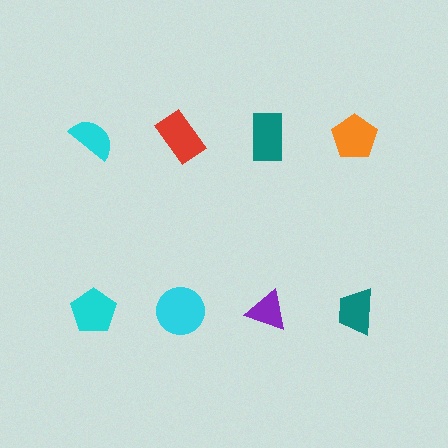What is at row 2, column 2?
A cyan circle.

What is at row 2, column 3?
A purple triangle.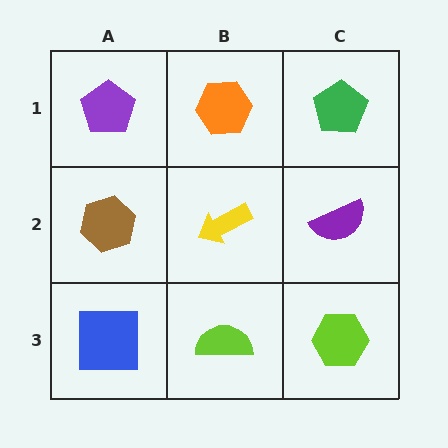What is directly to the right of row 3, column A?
A lime semicircle.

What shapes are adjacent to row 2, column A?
A purple pentagon (row 1, column A), a blue square (row 3, column A), a yellow arrow (row 2, column B).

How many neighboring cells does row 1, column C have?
2.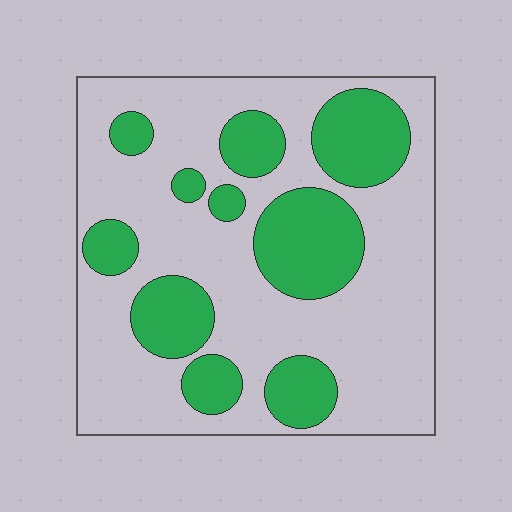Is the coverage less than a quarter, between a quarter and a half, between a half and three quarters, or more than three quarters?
Between a quarter and a half.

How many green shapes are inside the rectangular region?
10.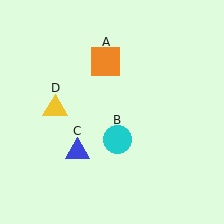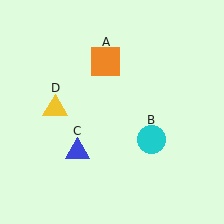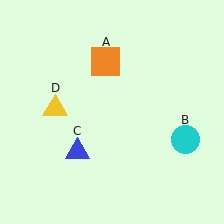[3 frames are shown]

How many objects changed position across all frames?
1 object changed position: cyan circle (object B).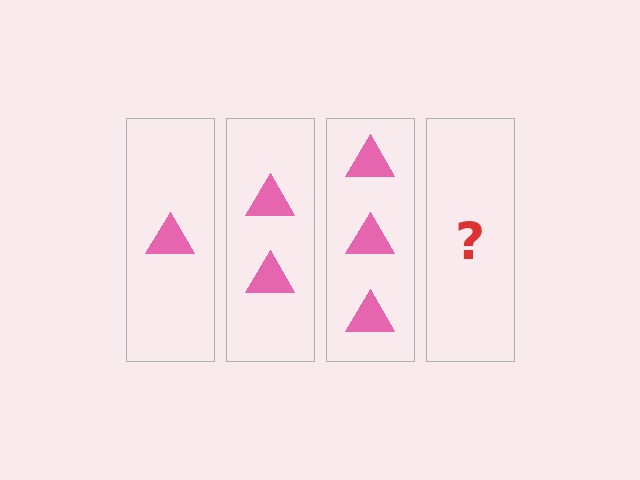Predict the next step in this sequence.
The next step is 4 triangles.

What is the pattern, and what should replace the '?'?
The pattern is that each step adds one more triangle. The '?' should be 4 triangles.